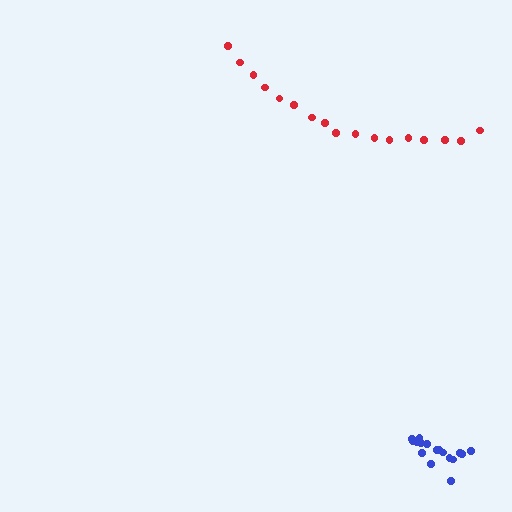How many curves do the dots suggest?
There are 2 distinct paths.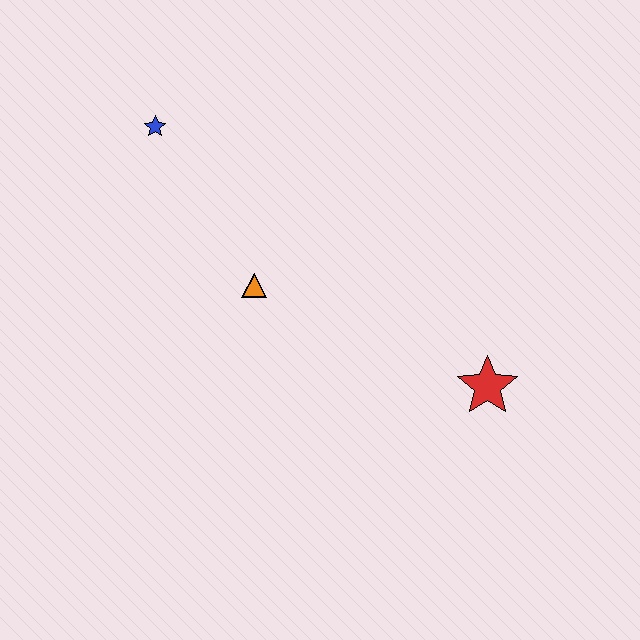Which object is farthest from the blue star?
The red star is farthest from the blue star.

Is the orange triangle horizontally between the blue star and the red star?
Yes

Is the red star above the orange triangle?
No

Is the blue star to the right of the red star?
No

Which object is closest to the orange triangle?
The blue star is closest to the orange triangle.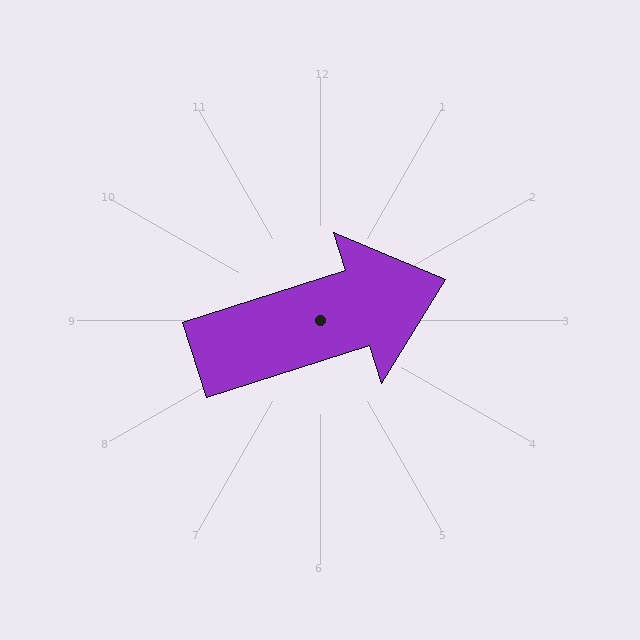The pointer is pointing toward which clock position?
Roughly 2 o'clock.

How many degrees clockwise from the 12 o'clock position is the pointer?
Approximately 72 degrees.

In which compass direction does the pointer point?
East.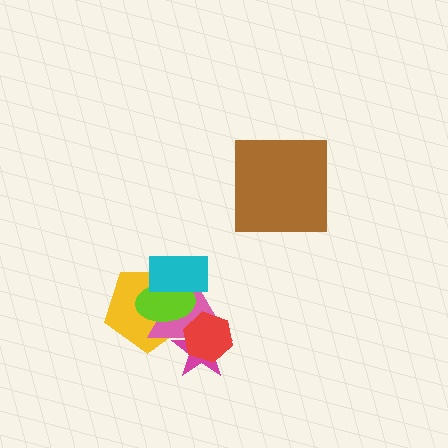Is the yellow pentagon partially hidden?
Yes, it is partially covered by another shape.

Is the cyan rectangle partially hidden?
No, no other shape covers it.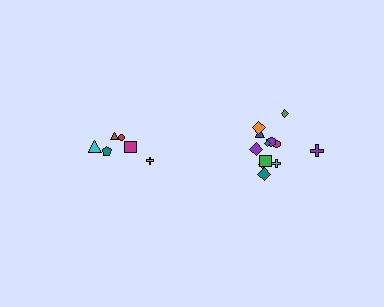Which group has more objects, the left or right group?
The right group.